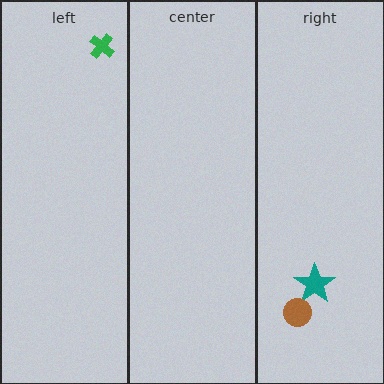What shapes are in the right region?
The teal star, the brown circle.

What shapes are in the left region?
The green cross.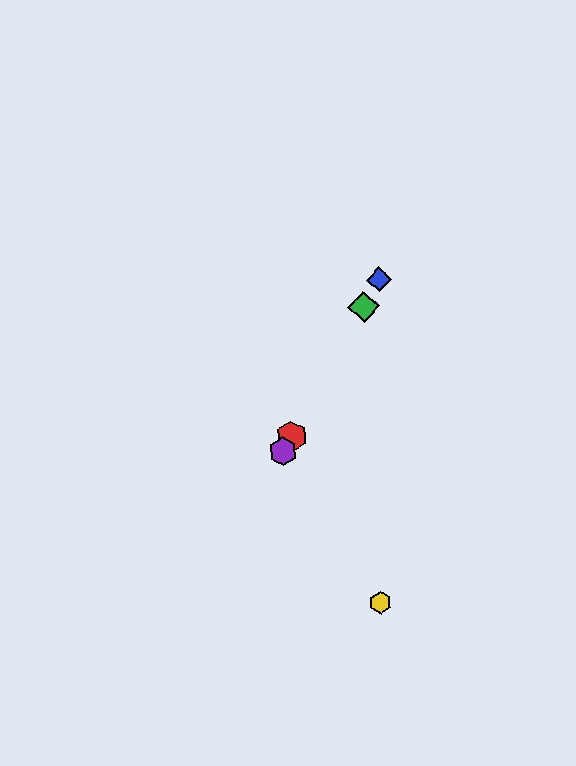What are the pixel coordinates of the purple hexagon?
The purple hexagon is at (283, 451).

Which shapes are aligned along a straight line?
The red hexagon, the blue diamond, the green diamond, the purple hexagon are aligned along a straight line.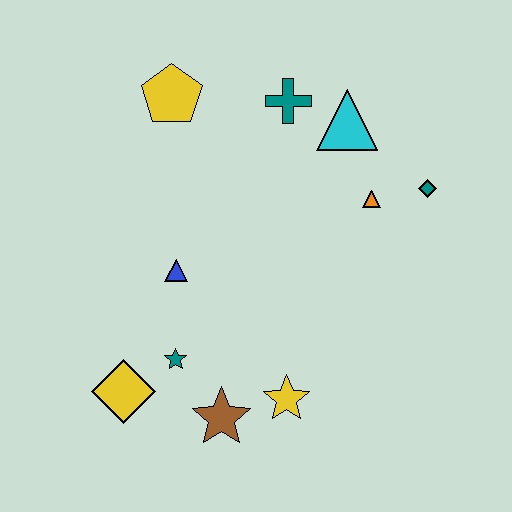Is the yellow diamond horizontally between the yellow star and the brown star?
No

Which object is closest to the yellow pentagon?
The teal cross is closest to the yellow pentagon.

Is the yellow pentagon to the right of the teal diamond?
No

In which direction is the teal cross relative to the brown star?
The teal cross is above the brown star.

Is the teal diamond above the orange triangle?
Yes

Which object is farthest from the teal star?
The teal diamond is farthest from the teal star.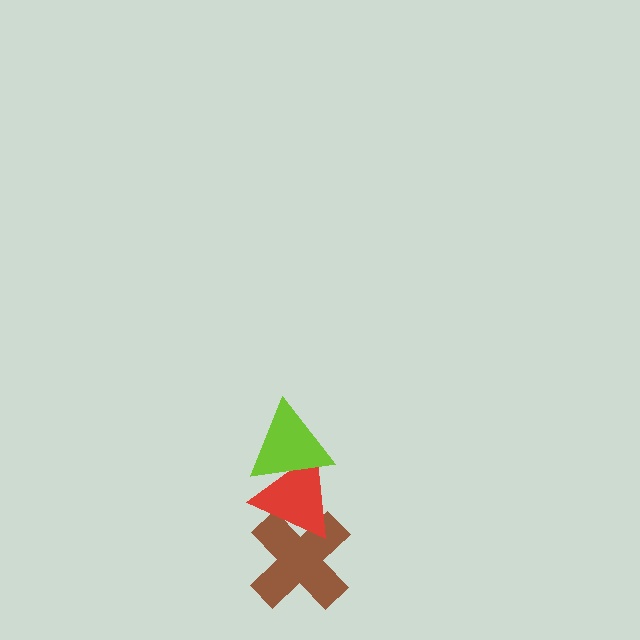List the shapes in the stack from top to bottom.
From top to bottom: the lime triangle, the red triangle, the brown cross.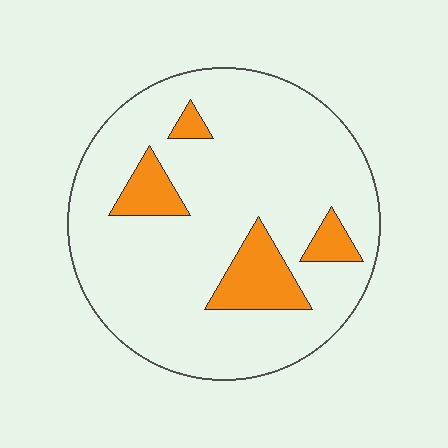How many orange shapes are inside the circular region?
4.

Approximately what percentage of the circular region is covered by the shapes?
Approximately 15%.